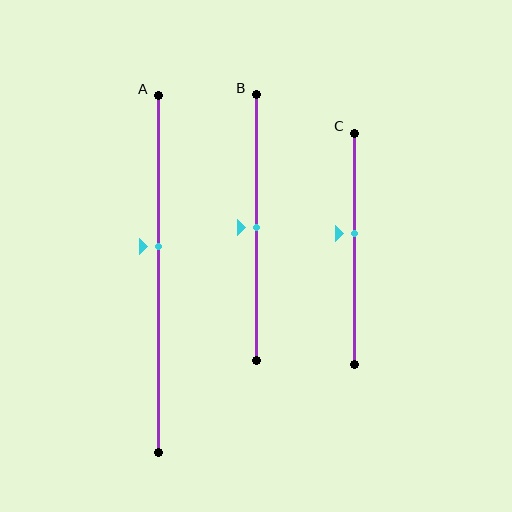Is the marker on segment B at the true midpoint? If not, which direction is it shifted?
Yes, the marker on segment B is at the true midpoint.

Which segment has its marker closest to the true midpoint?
Segment B has its marker closest to the true midpoint.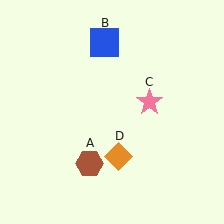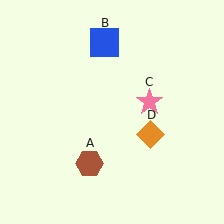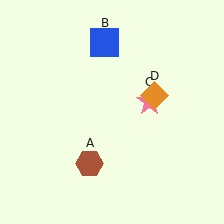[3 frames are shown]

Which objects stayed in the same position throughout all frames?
Brown hexagon (object A) and blue square (object B) and pink star (object C) remained stationary.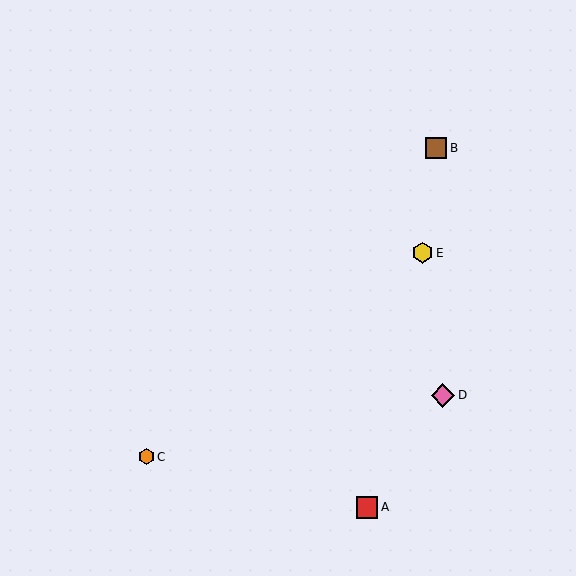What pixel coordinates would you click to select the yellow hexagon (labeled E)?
Click at (422, 253) to select the yellow hexagon E.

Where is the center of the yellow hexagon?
The center of the yellow hexagon is at (422, 253).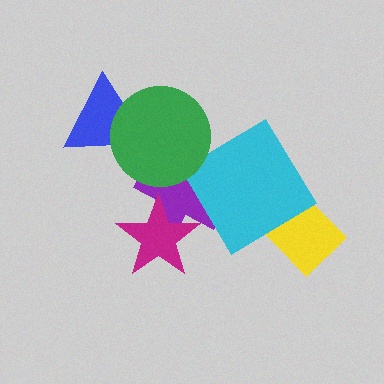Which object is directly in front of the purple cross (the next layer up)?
The magenta star is directly in front of the purple cross.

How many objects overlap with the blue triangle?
1 object overlaps with the blue triangle.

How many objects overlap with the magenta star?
1 object overlaps with the magenta star.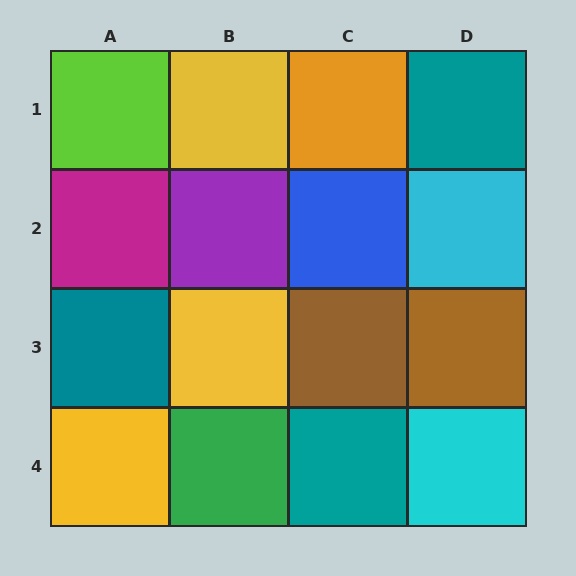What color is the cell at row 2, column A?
Magenta.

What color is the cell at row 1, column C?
Orange.